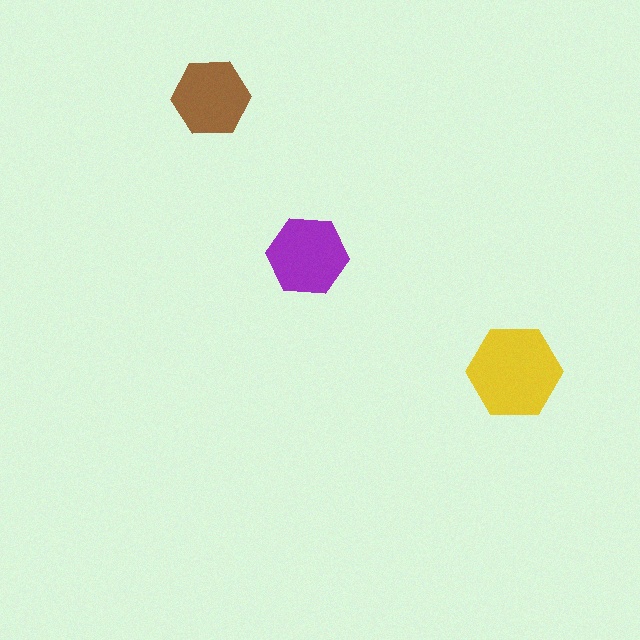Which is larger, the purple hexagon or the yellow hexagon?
The yellow one.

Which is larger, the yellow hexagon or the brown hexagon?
The yellow one.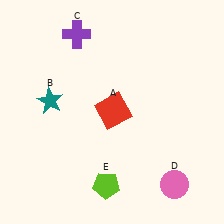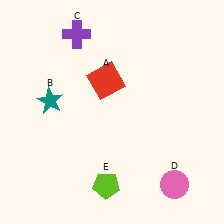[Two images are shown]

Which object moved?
The red square (A) moved up.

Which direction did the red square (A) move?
The red square (A) moved up.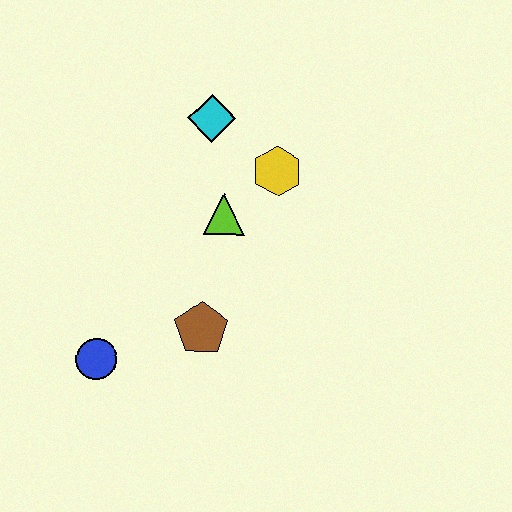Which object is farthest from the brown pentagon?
The cyan diamond is farthest from the brown pentagon.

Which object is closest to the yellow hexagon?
The lime triangle is closest to the yellow hexagon.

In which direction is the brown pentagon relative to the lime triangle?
The brown pentagon is below the lime triangle.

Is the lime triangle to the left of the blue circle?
No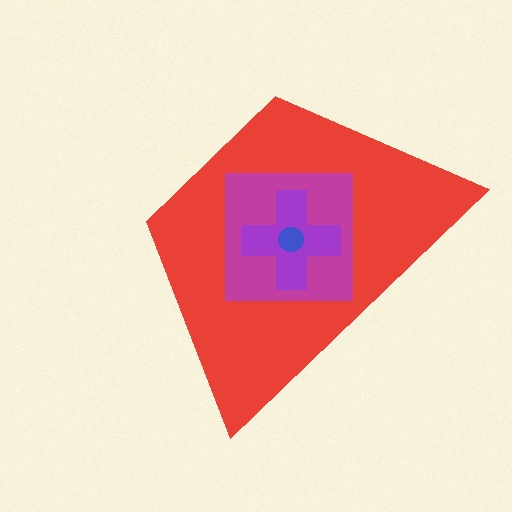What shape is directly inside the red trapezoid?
The magenta square.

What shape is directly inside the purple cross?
The blue circle.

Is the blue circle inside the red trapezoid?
Yes.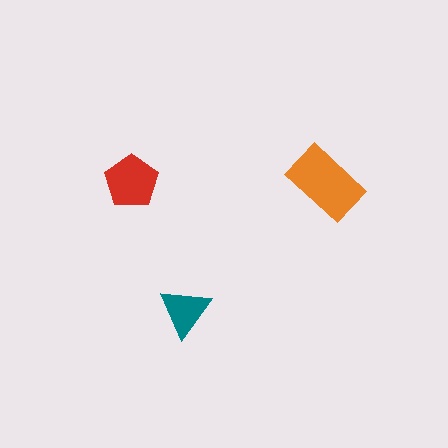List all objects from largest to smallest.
The orange rectangle, the red pentagon, the teal triangle.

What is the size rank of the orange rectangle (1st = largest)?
1st.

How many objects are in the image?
There are 3 objects in the image.